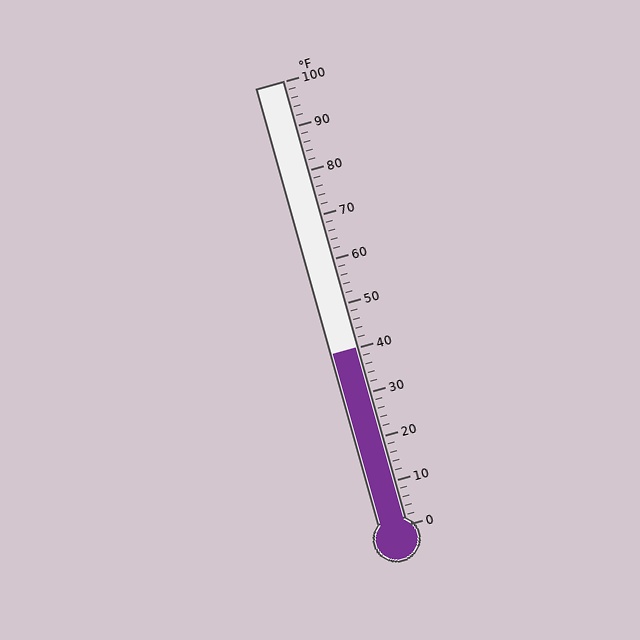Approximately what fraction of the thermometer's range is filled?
The thermometer is filled to approximately 40% of its range.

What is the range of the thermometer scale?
The thermometer scale ranges from 0°F to 100°F.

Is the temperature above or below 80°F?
The temperature is below 80°F.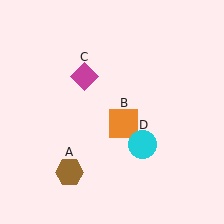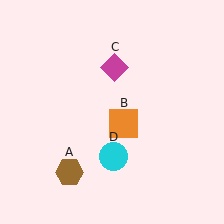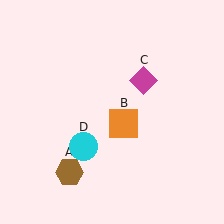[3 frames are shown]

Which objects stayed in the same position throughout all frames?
Brown hexagon (object A) and orange square (object B) remained stationary.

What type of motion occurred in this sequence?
The magenta diamond (object C), cyan circle (object D) rotated clockwise around the center of the scene.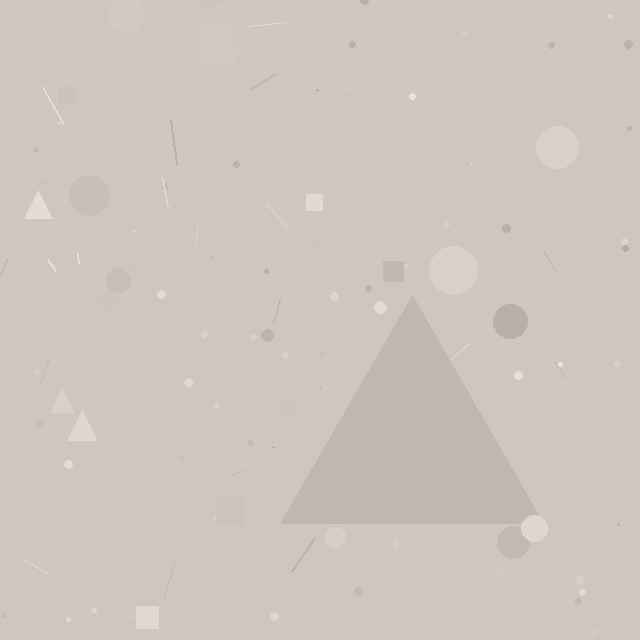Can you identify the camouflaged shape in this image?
The camouflaged shape is a triangle.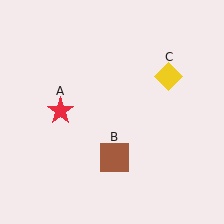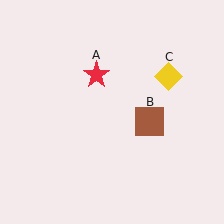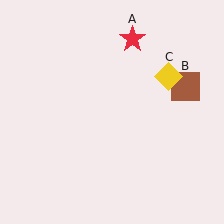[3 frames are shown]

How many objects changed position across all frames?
2 objects changed position: red star (object A), brown square (object B).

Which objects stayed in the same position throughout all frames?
Yellow diamond (object C) remained stationary.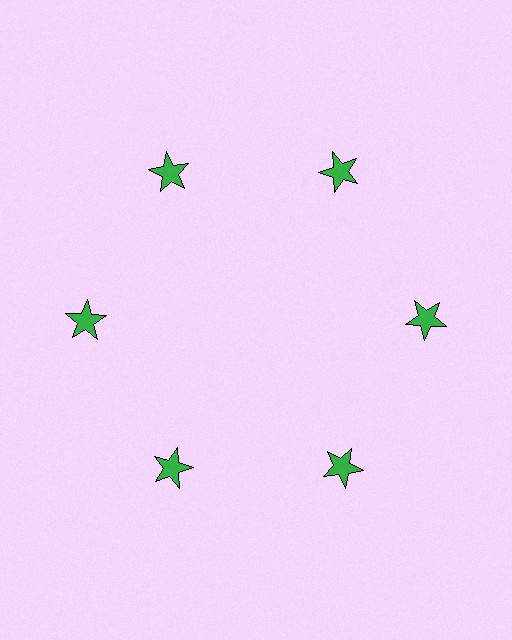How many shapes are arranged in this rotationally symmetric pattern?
There are 6 shapes, arranged in 6 groups of 1.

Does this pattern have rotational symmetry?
Yes, this pattern has 6-fold rotational symmetry. It looks the same after rotating 60 degrees around the center.